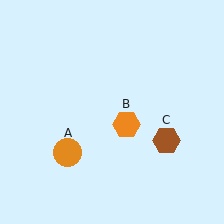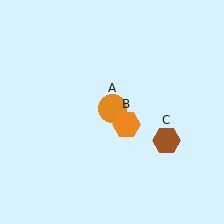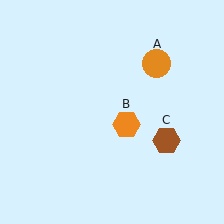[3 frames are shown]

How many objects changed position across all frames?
1 object changed position: orange circle (object A).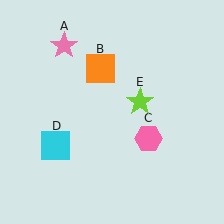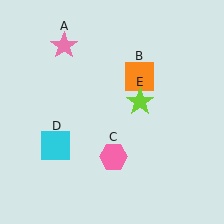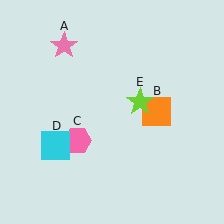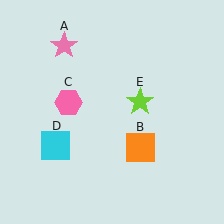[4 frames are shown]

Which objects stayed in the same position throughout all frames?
Pink star (object A) and cyan square (object D) and lime star (object E) remained stationary.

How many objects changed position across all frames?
2 objects changed position: orange square (object B), pink hexagon (object C).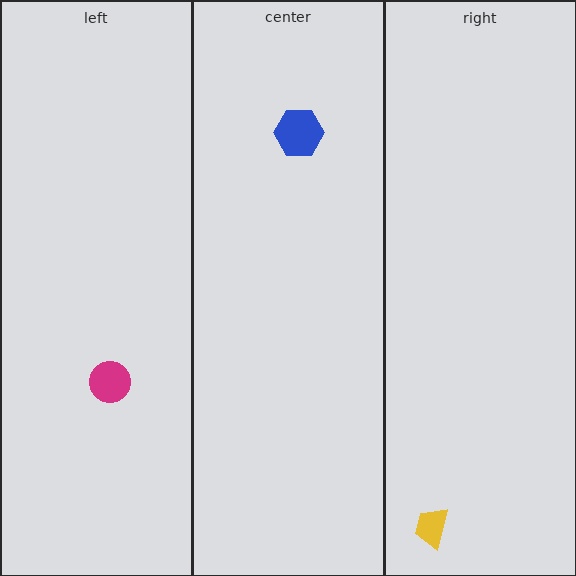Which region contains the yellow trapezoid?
The right region.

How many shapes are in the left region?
1.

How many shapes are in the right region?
1.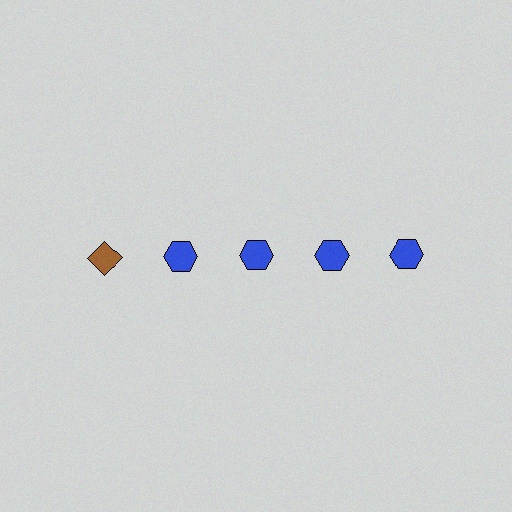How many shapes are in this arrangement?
There are 5 shapes arranged in a grid pattern.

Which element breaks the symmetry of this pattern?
The brown diamond in the top row, leftmost column breaks the symmetry. All other shapes are blue hexagons.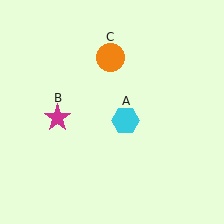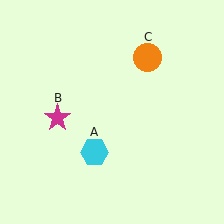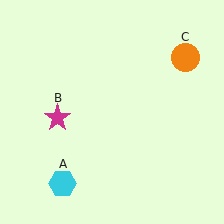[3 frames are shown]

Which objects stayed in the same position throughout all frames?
Magenta star (object B) remained stationary.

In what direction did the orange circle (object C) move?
The orange circle (object C) moved right.